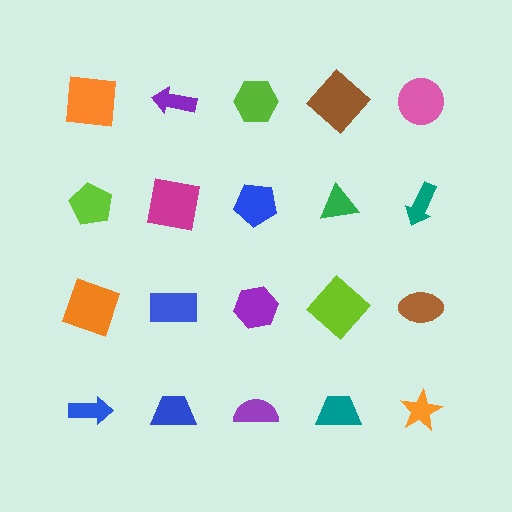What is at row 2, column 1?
A lime pentagon.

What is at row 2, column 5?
A teal arrow.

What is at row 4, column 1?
A blue arrow.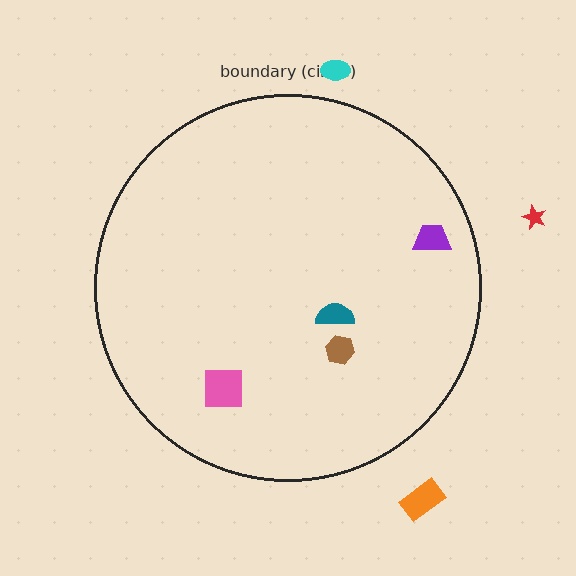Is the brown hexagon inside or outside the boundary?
Inside.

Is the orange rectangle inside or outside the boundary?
Outside.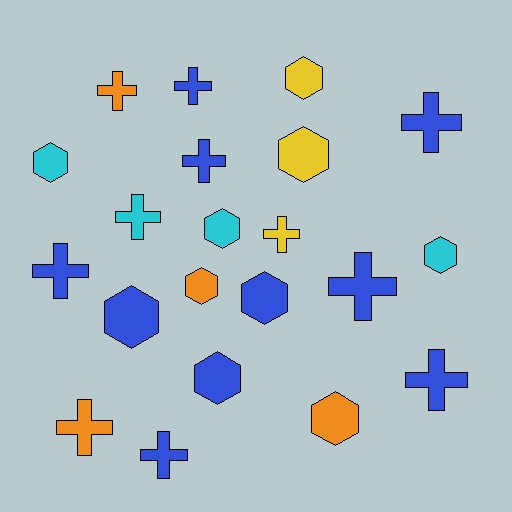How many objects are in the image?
There are 21 objects.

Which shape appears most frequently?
Cross, with 11 objects.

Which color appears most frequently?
Blue, with 10 objects.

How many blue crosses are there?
There are 7 blue crosses.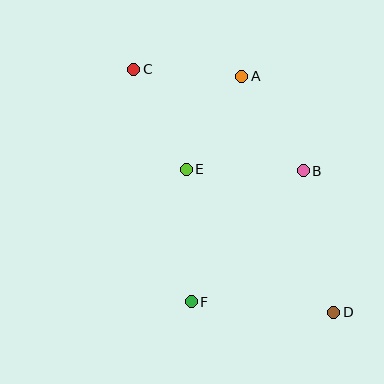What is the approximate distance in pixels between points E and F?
The distance between E and F is approximately 132 pixels.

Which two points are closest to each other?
Points A and C are closest to each other.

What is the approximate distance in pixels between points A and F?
The distance between A and F is approximately 231 pixels.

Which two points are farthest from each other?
Points C and D are farthest from each other.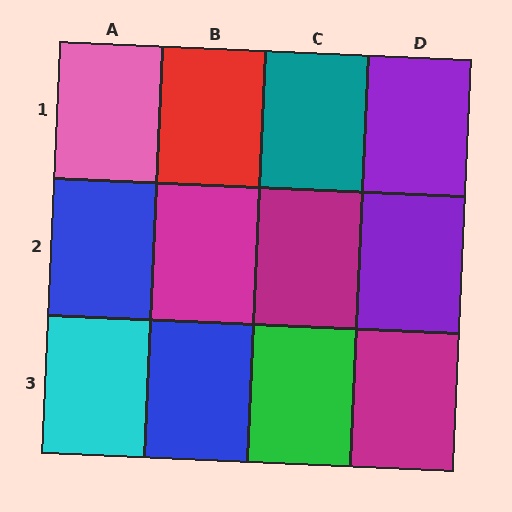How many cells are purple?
2 cells are purple.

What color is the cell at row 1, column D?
Purple.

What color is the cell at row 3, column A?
Cyan.